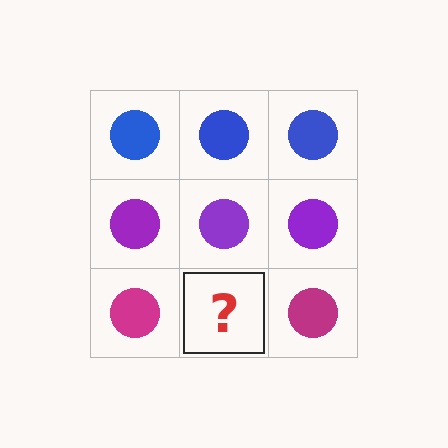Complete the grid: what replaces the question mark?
The question mark should be replaced with a magenta circle.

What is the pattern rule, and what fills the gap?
The rule is that each row has a consistent color. The gap should be filled with a magenta circle.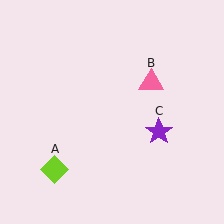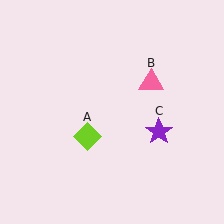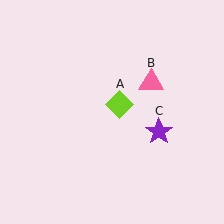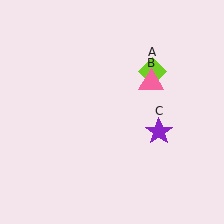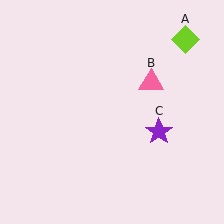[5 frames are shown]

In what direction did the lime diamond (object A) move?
The lime diamond (object A) moved up and to the right.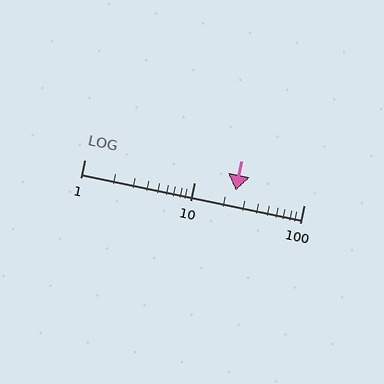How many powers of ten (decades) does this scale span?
The scale spans 2 decades, from 1 to 100.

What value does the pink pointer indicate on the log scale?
The pointer indicates approximately 24.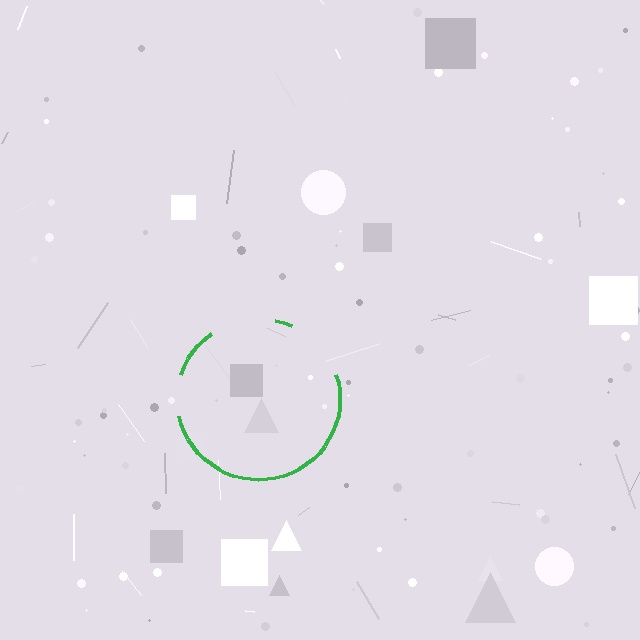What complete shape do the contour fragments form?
The contour fragments form a circle.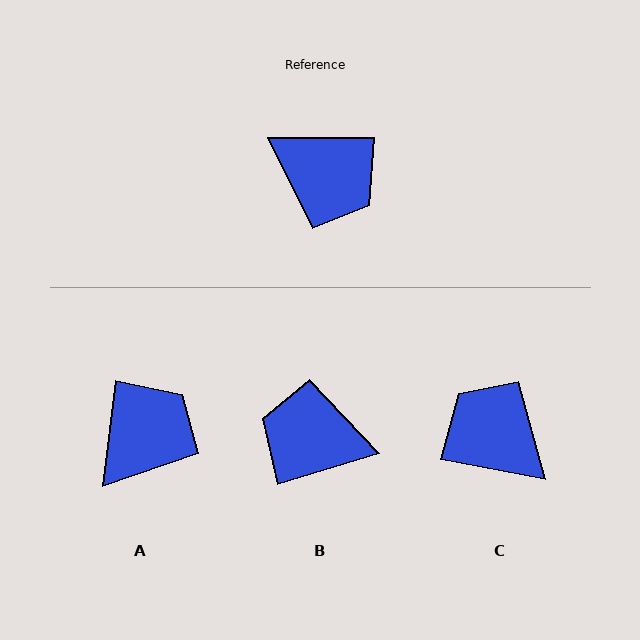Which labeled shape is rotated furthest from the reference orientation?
C, about 169 degrees away.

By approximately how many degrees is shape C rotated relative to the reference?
Approximately 169 degrees counter-clockwise.